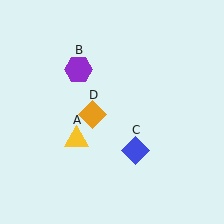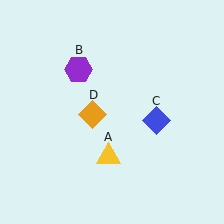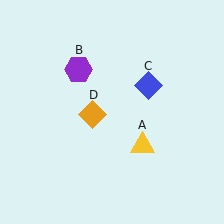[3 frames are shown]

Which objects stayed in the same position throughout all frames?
Purple hexagon (object B) and orange diamond (object D) remained stationary.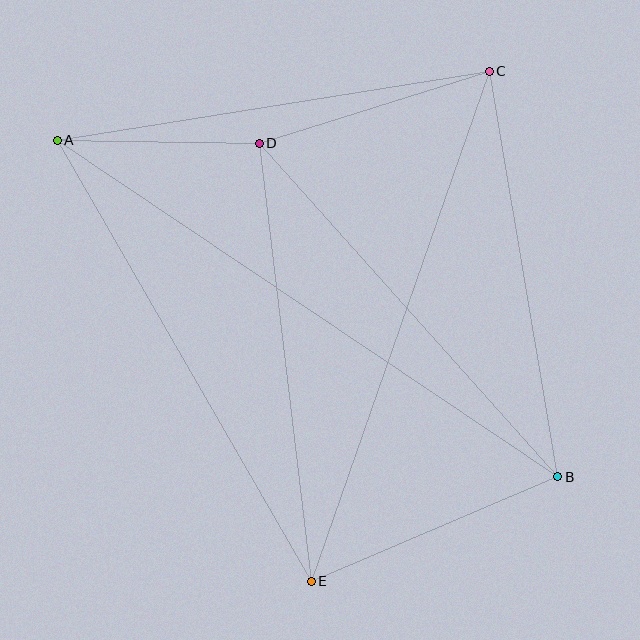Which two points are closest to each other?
Points A and D are closest to each other.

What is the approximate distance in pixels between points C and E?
The distance between C and E is approximately 540 pixels.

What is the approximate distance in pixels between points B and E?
The distance between B and E is approximately 268 pixels.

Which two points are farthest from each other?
Points A and B are farthest from each other.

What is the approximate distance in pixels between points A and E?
The distance between A and E is approximately 509 pixels.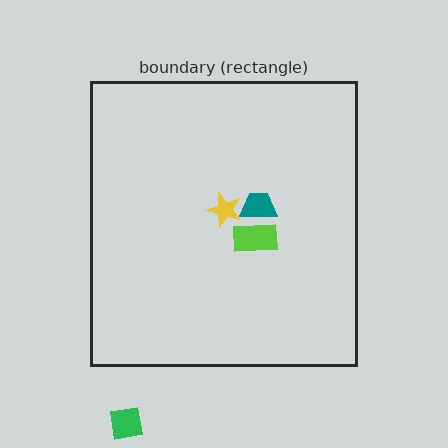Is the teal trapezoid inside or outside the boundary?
Inside.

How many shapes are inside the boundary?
3 inside, 1 outside.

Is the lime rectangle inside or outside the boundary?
Inside.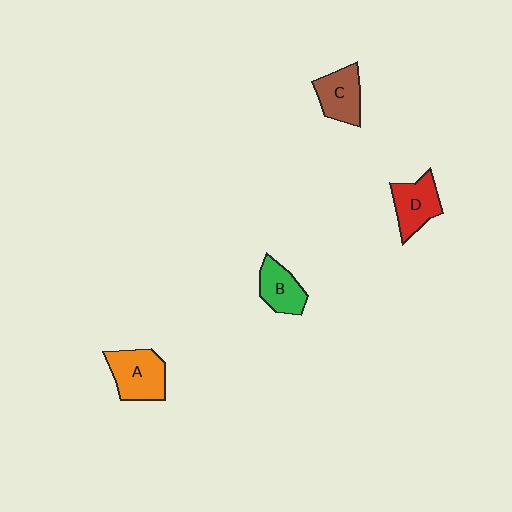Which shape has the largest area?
Shape A (orange).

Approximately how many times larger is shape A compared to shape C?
Approximately 1.2 times.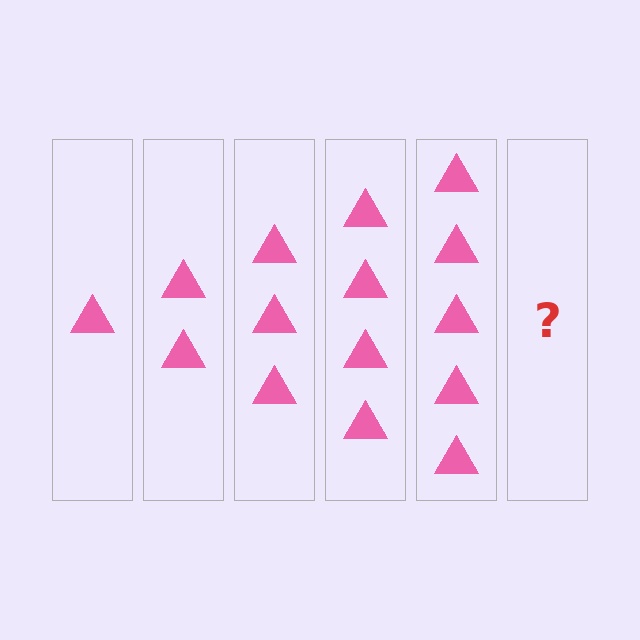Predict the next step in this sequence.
The next step is 6 triangles.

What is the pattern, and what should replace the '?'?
The pattern is that each step adds one more triangle. The '?' should be 6 triangles.